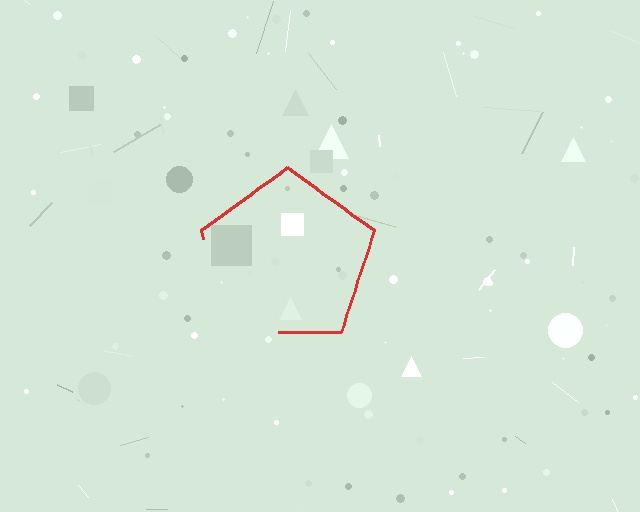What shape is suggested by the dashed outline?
The dashed outline suggests a pentagon.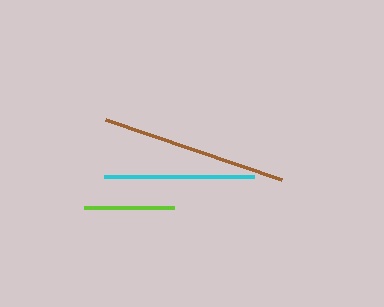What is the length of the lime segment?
The lime segment is approximately 90 pixels long.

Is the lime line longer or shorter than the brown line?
The brown line is longer than the lime line.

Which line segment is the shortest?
The lime line is the shortest at approximately 90 pixels.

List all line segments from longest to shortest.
From longest to shortest: brown, cyan, lime.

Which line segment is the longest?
The brown line is the longest at approximately 186 pixels.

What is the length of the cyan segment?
The cyan segment is approximately 150 pixels long.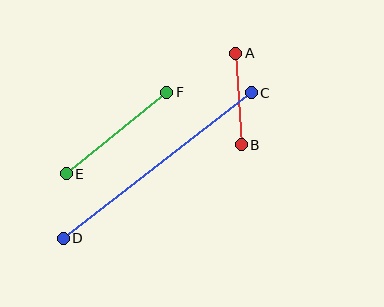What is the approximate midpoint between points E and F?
The midpoint is at approximately (116, 133) pixels.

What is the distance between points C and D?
The distance is approximately 237 pixels.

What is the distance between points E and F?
The distance is approximately 129 pixels.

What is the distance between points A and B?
The distance is approximately 92 pixels.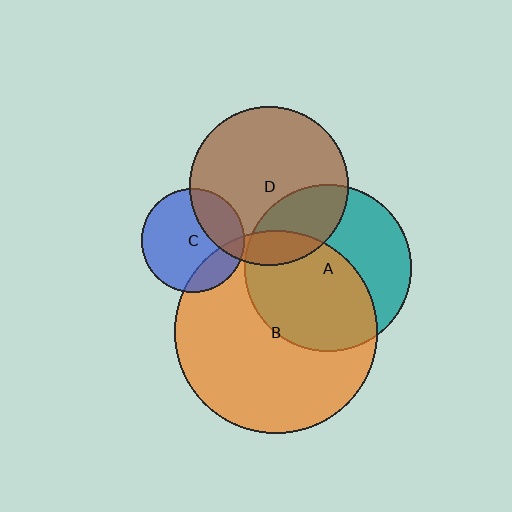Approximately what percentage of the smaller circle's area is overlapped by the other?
Approximately 25%.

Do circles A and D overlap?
Yes.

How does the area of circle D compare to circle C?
Approximately 2.4 times.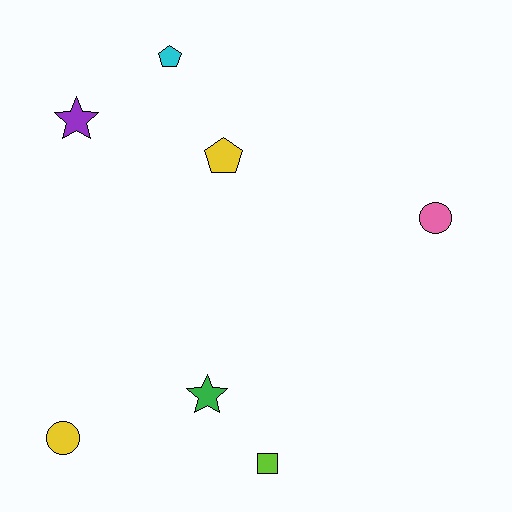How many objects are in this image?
There are 7 objects.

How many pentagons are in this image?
There are 2 pentagons.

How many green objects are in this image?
There is 1 green object.